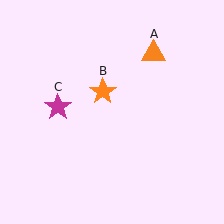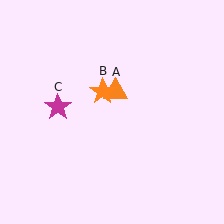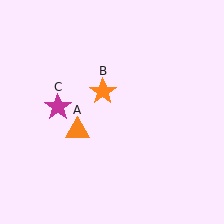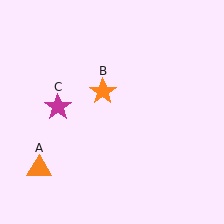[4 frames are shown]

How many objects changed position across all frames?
1 object changed position: orange triangle (object A).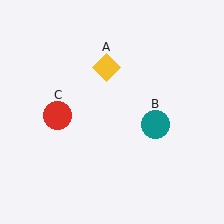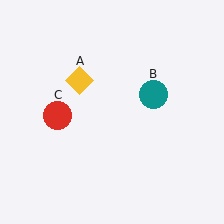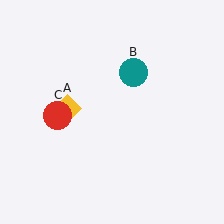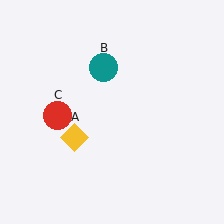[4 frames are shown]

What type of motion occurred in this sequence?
The yellow diamond (object A), teal circle (object B) rotated counterclockwise around the center of the scene.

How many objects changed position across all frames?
2 objects changed position: yellow diamond (object A), teal circle (object B).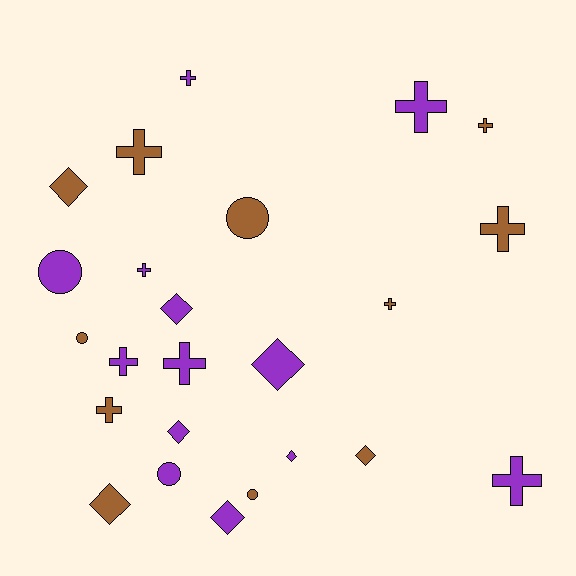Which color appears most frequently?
Purple, with 13 objects.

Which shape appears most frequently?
Cross, with 11 objects.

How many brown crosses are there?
There are 5 brown crosses.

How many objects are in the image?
There are 24 objects.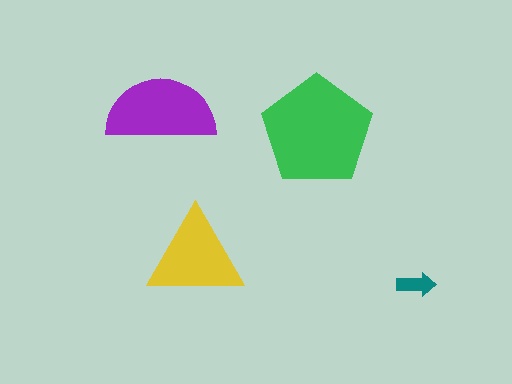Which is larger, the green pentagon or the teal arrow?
The green pentagon.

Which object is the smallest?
The teal arrow.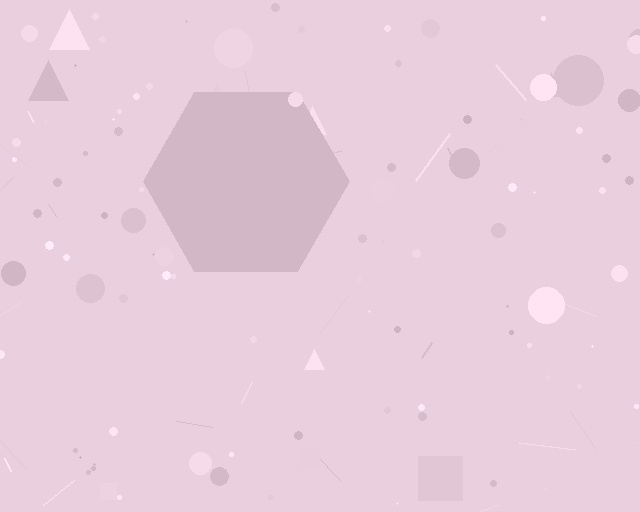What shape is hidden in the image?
A hexagon is hidden in the image.